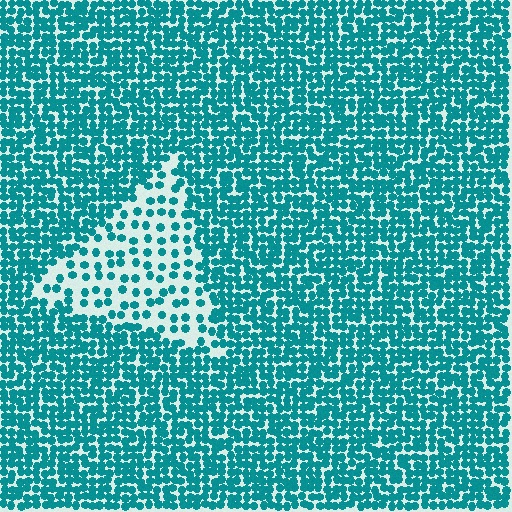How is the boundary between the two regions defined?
The boundary is defined by a change in element density (approximately 2.5x ratio). All elements are the same color, size, and shape.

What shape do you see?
I see a triangle.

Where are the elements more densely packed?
The elements are more densely packed outside the triangle boundary.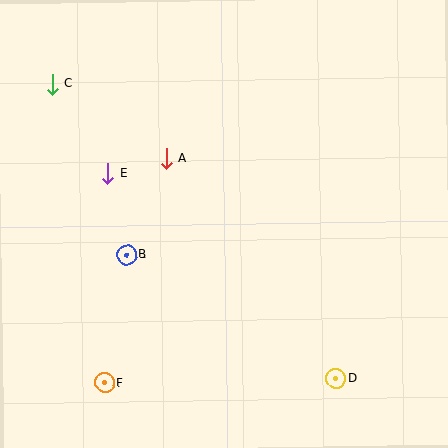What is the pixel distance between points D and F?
The distance between D and F is 231 pixels.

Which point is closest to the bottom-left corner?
Point F is closest to the bottom-left corner.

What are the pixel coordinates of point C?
Point C is at (52, 84).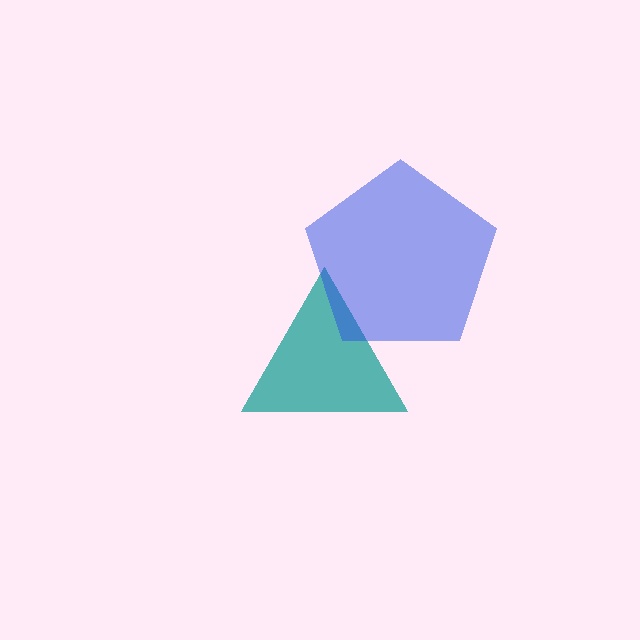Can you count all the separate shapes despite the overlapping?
Yes, there are 2 separate shapes.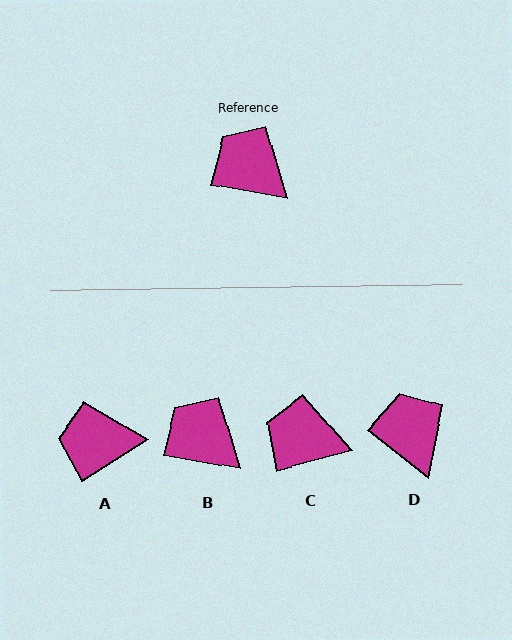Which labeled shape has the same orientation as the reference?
B.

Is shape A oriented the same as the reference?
No, it is off by about 43 degrees.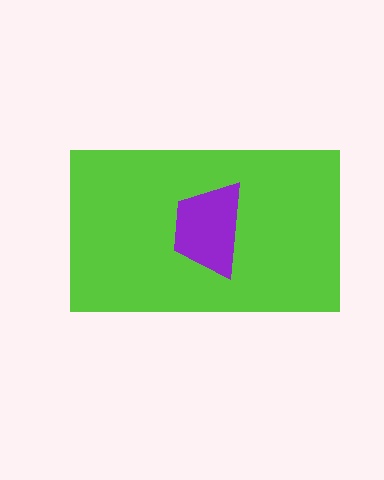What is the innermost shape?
The purple trapezoid.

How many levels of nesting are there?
2.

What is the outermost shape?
The lime rectangle.